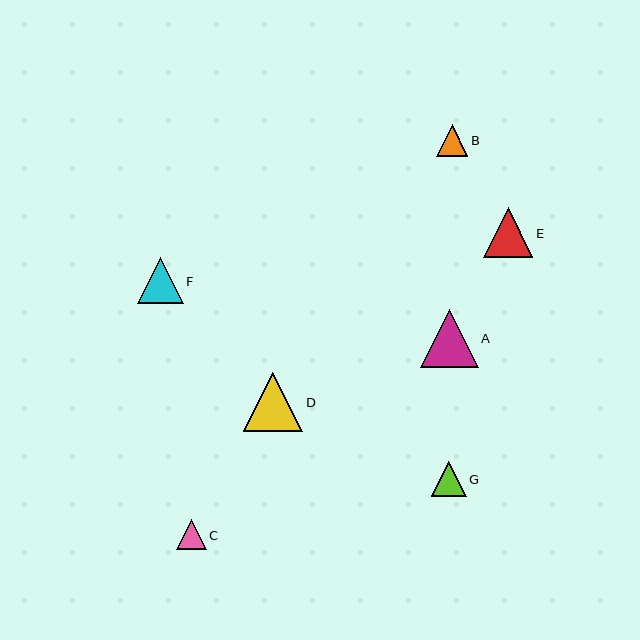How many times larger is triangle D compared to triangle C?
Triangle D is approximately 2.0 times the size of triangle C.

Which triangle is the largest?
Triangle D is the largest with a size of approximately 59 pixels.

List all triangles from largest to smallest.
From largest to smallest: D, A, E, F, G, B, C.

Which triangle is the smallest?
Triangle C is the smallest with a size of approximately 30 pixels.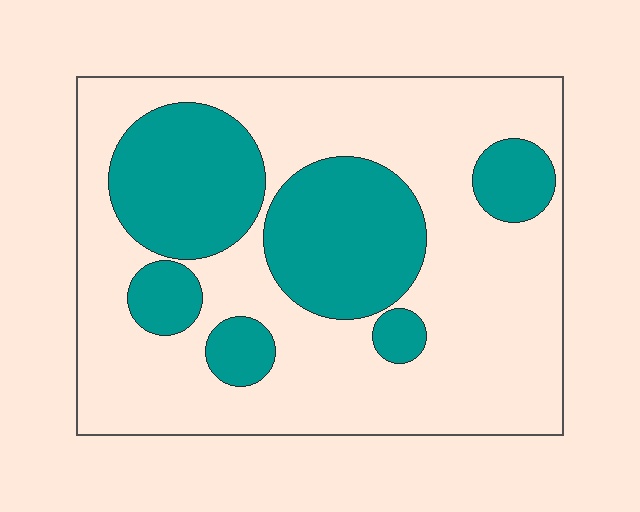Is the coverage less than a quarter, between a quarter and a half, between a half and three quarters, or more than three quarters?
Between a quarter and a half.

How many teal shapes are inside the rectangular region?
6.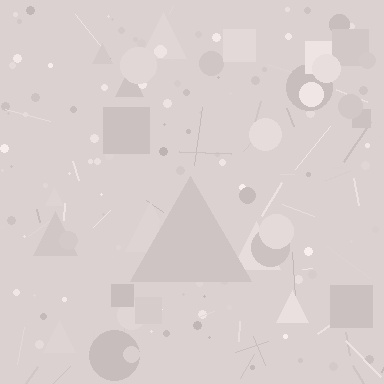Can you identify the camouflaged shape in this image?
The camouflaged shape is a triangle.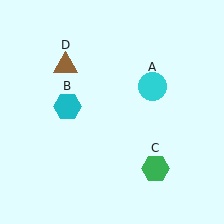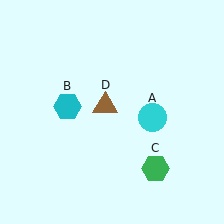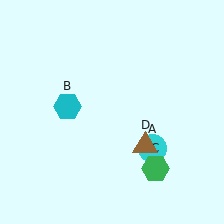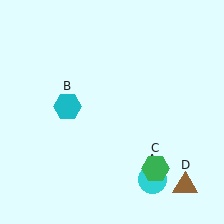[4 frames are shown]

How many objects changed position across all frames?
2 objects changed position: cyan circle (object A), brown triangle (object D).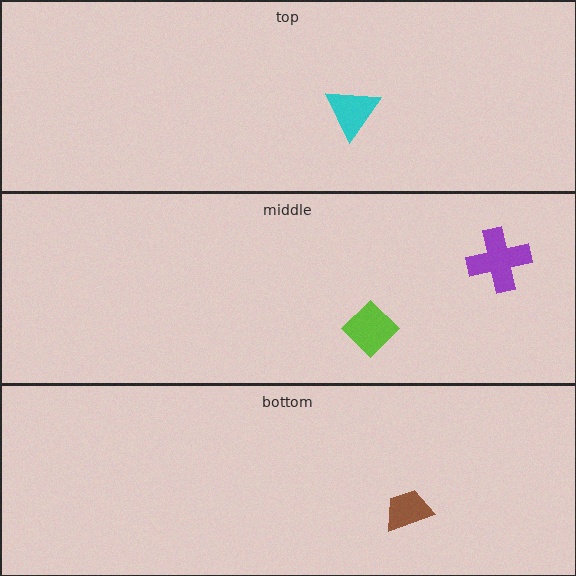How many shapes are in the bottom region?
1.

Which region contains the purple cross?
The middle region.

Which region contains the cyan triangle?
The top region.